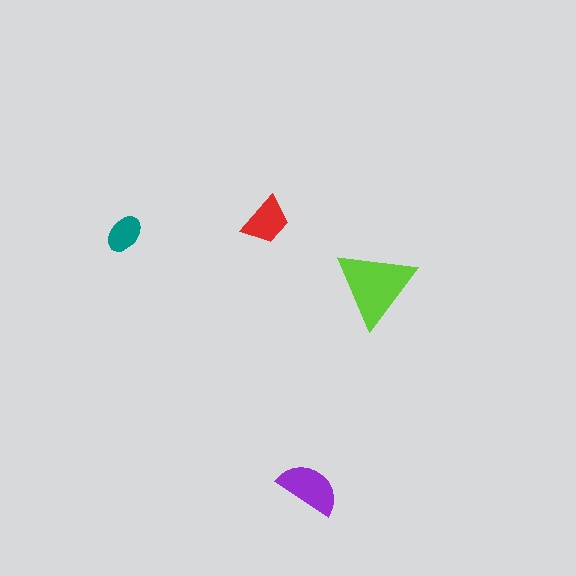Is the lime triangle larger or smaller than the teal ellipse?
Larger.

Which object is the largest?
The lime triangle.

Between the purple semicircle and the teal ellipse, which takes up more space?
The purple semicircle.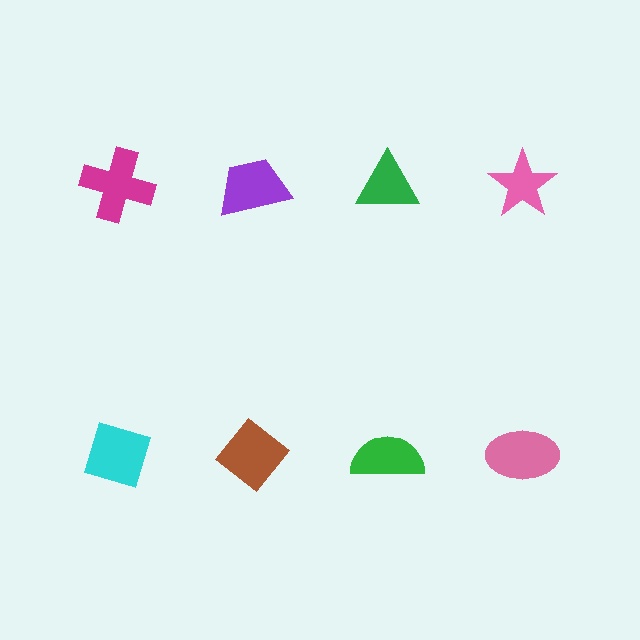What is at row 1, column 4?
A pink star.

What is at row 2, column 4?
A pink ellipse.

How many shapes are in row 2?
4 shapes.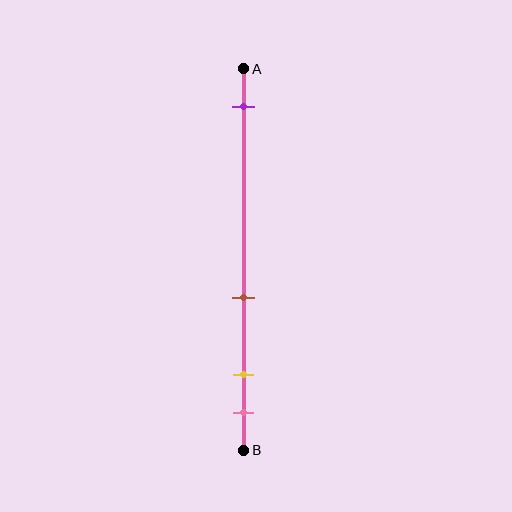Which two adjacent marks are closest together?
The yellow and pink marks are the closest adjacent pair.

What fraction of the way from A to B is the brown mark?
The brown mark is approximately 60% (0.6) of the way from A to B.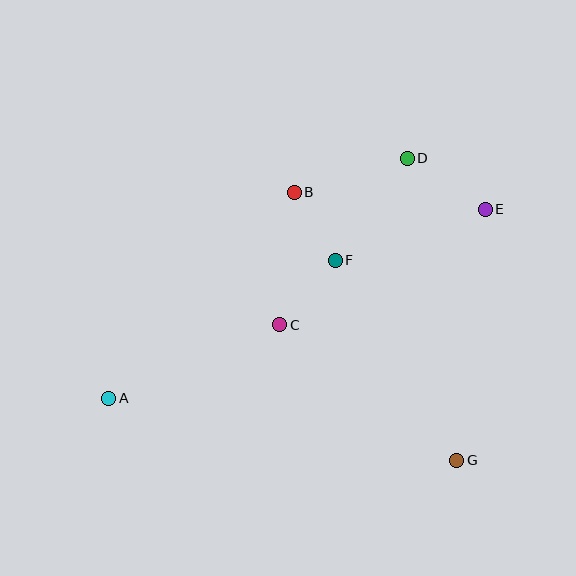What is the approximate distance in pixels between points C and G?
The distance between C and G is approximately 223 pixels.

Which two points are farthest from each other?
Points A and E are farthest from each other.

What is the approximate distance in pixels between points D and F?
The distance between D and F is approximately 125 pixels.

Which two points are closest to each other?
Points B and F are closest to each other.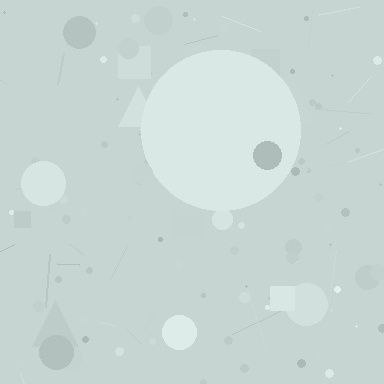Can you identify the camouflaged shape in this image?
The camouflaged shape is a circle.